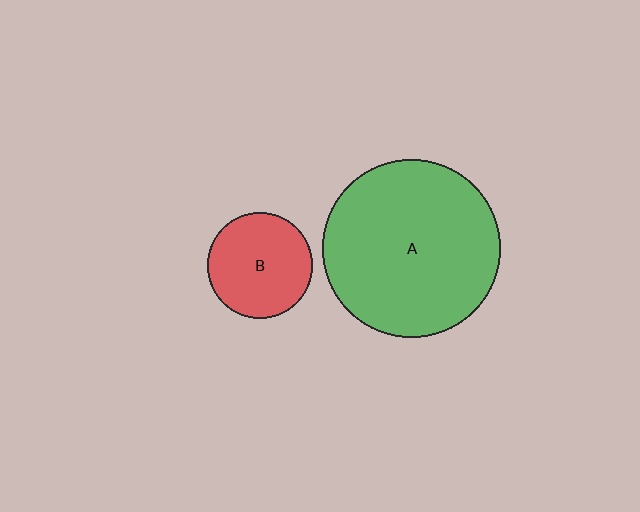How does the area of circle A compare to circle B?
Approximately 2.9 times.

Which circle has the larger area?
Circle A (green).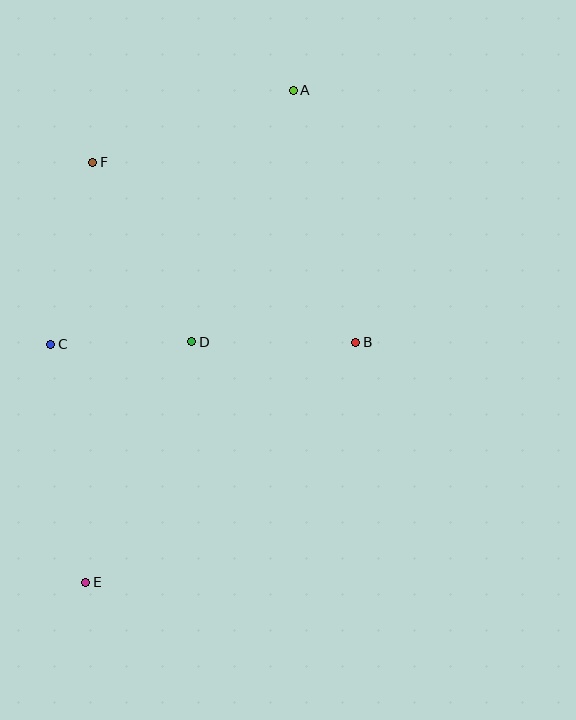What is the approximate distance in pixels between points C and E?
The distance between C and E is approximately 241 pixels.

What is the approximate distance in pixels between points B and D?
The distance between B and D is approximately 164 pixels.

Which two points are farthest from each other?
Points A and E are farthest from each other.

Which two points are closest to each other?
Points C and D are closest to each other.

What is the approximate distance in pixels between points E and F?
The distance between E and F is approximately 420 pixels.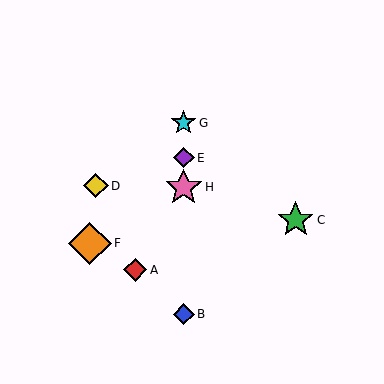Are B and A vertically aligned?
No, B is at x≈184 and A is at x≈135.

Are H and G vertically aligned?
Yes, both are at x≈184.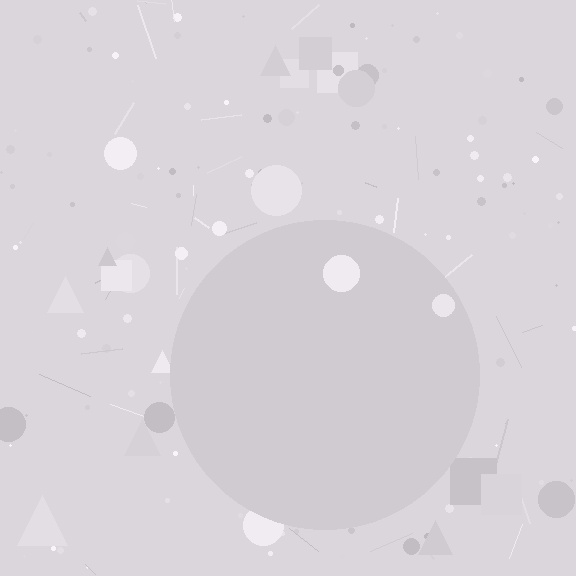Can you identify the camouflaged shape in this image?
The camouflaged shape is a circle.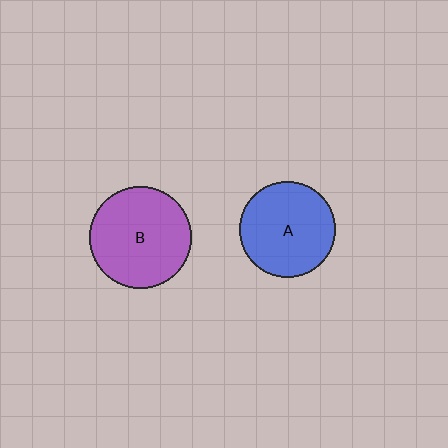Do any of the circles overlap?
No, none of the circles overlap.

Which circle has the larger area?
Circle B (purple).